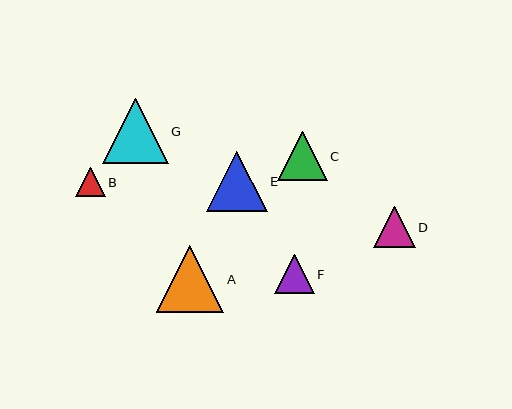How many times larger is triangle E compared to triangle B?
Triangle E is approximately 2.0 times the size of triangle B.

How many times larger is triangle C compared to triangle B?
Triangle C is approximately 1.7 times the size of triangle B.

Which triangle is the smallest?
Triangle B is the smallest with a size of approximately 30 pixels.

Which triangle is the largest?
Triangle A is the largest with a size of approximately 68 pixels.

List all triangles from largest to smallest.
From largest to smallest: A, G, E, C, D, F, B.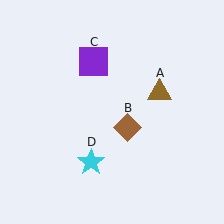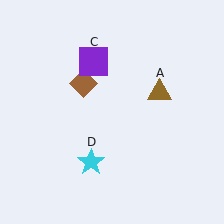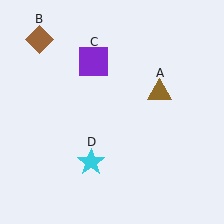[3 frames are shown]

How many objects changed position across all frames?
1 object changed position: brown diamond (object B).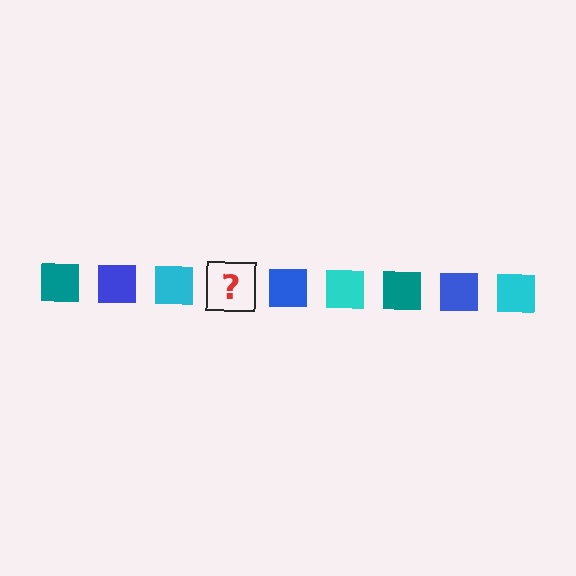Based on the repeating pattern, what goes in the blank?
The blank should be a teal square.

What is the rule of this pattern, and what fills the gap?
The rule is that the pattern cycles through teal, blue, cyan squares. The gap should be filled with a teal square.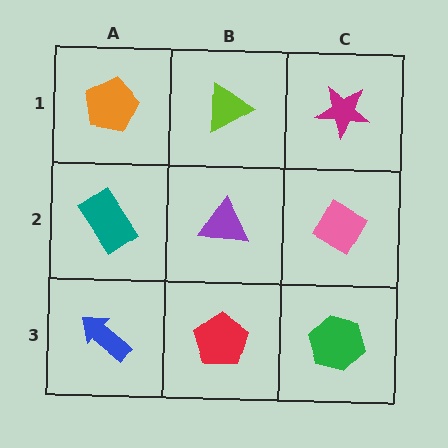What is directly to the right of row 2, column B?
A pink diamond.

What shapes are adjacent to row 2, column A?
An orange pentagon (row 1, column A), a blue arrow (row 3, column A), a purple triangle (row 2, column B).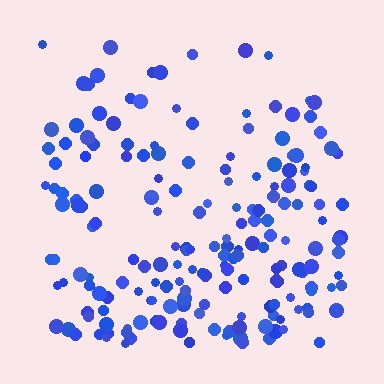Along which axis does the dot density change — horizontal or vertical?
Vertical.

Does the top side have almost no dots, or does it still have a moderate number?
Still a moderate number, just noticeably fewer than the bottom.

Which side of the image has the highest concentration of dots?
The bottom.